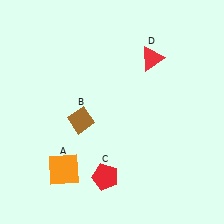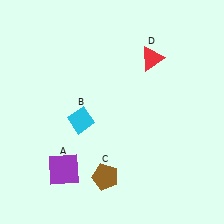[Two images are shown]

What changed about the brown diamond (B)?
In Image 1, B is brown. In Image 2, it changed to cyan.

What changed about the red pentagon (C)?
In Image 1, C is red. In Image 2, it changed to brown.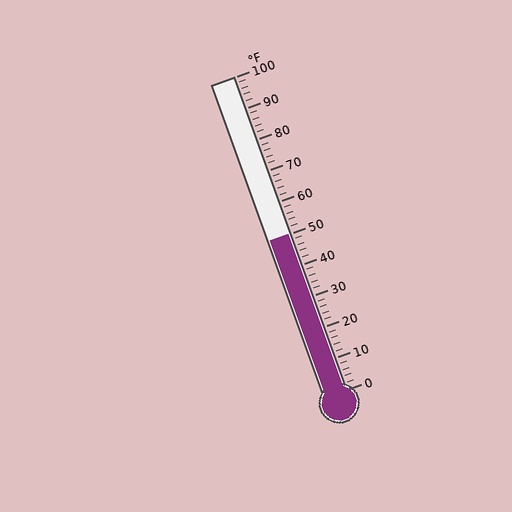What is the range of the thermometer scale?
The thermometer scale ranges from 0°F to 100°F.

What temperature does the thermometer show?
The thermometer shows approximately 50°F.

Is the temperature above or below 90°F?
The temperature is below 90°F.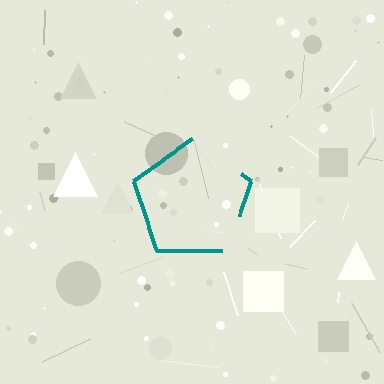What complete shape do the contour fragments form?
The contour fragments form a pentagon.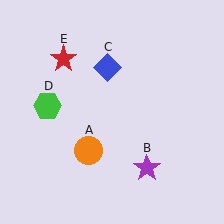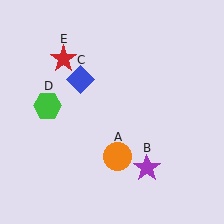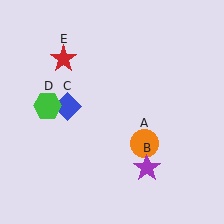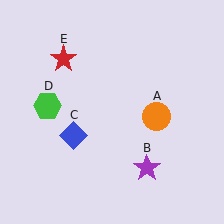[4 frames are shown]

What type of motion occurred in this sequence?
The orange circle (object A), blue diamond (object C) rotated counterclockwise around the center of the scene.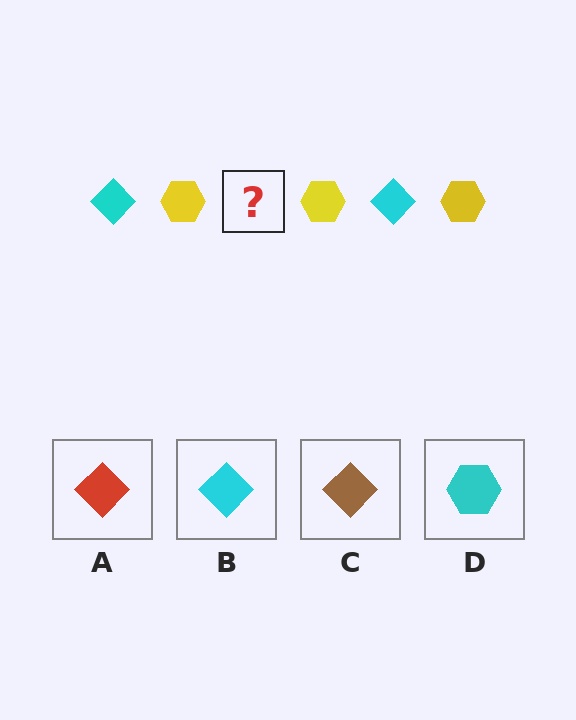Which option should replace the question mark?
Option B.